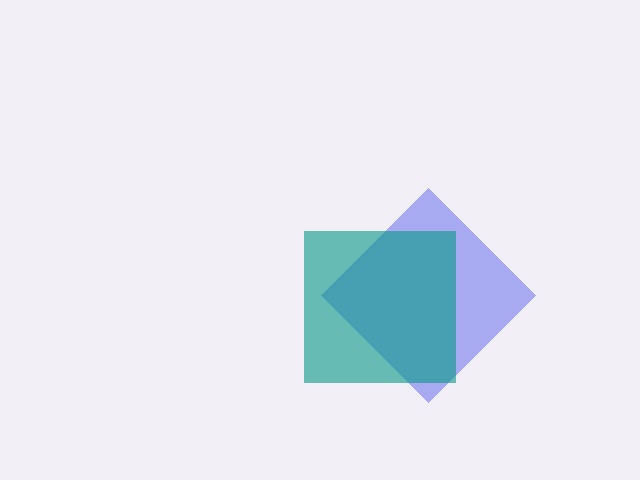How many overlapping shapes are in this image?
There are 2 overlapping shapes in the image.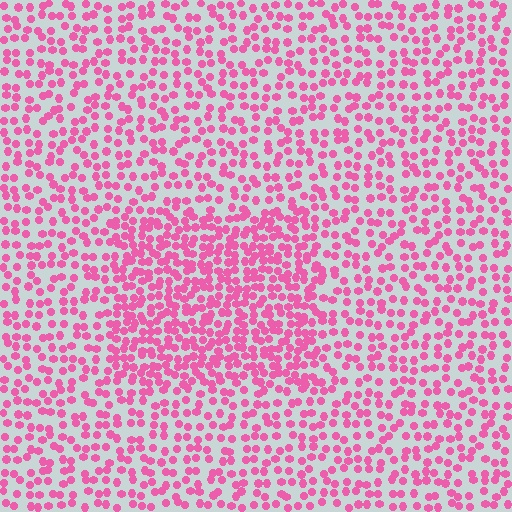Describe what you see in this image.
The image contains small pink elements arranged at two different densities. A rectangle-shaped region is visible where the elements are more densely packed than the surrounding area.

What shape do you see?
I see a rectangle.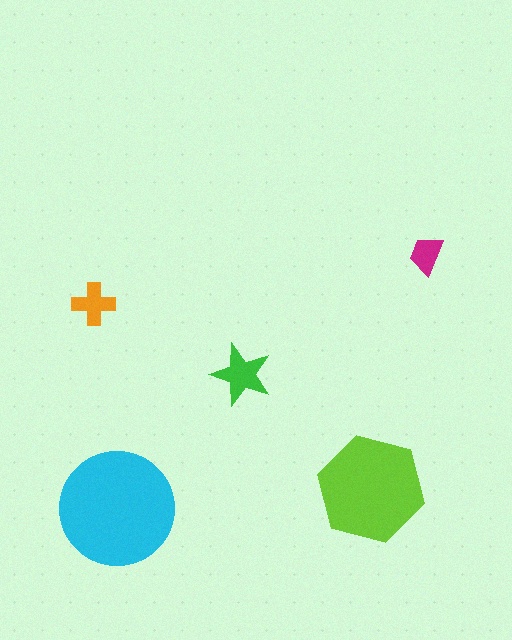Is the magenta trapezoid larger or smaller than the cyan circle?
Smaller.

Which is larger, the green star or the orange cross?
The green star.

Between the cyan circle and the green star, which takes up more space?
The cyan circle.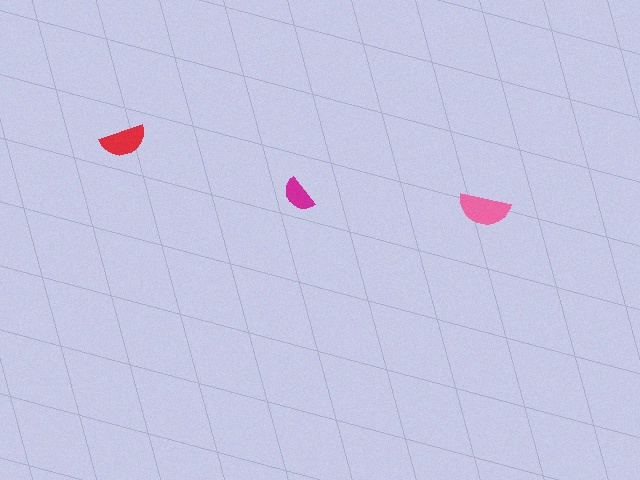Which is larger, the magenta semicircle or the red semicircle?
The red one.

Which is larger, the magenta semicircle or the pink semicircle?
The pink one.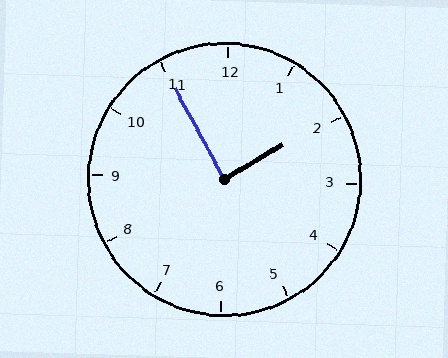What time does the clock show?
1:55.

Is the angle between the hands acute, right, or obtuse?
It is right.